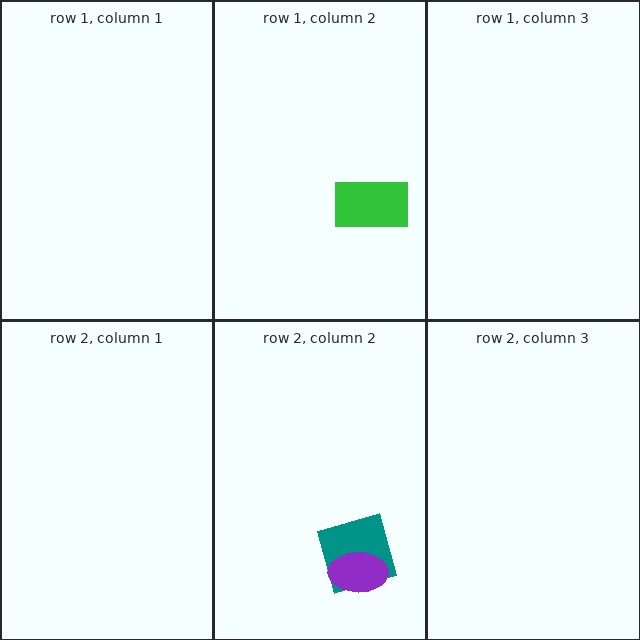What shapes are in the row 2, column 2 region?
The teal square, the purple ellipse.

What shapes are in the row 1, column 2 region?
The green rectangle.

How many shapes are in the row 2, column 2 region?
2.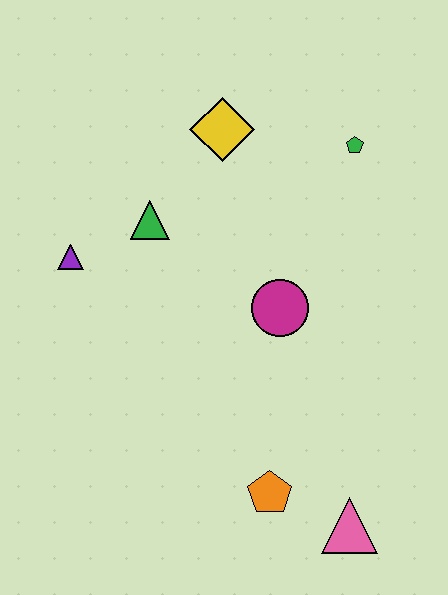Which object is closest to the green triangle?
The purple triangle is closest to the green triangle.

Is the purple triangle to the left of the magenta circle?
Yes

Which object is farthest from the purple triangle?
The pink triangle is farthest from the purple triangle.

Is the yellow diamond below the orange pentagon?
No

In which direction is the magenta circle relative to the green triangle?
The magenta circle is to the right of the green triangle.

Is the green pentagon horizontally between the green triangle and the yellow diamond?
No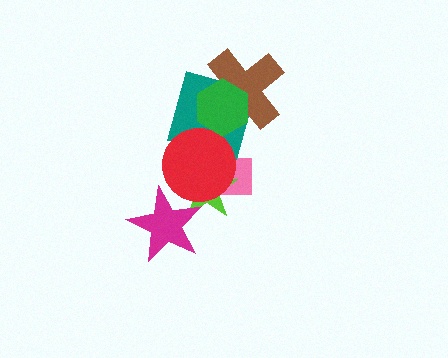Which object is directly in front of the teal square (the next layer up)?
The brown cross is directly in front of the teal square.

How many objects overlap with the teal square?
3 objects overlap with the teal square.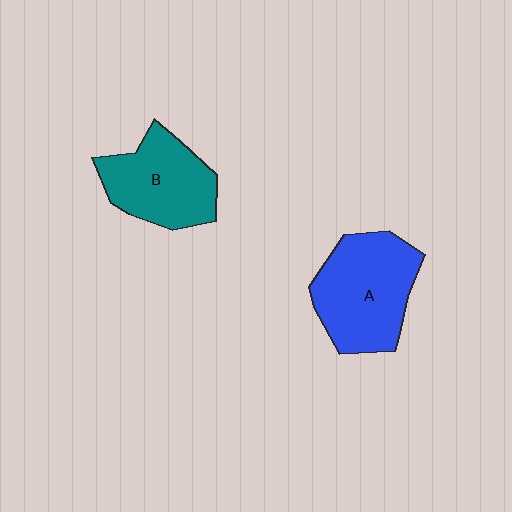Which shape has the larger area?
Shape A (blue).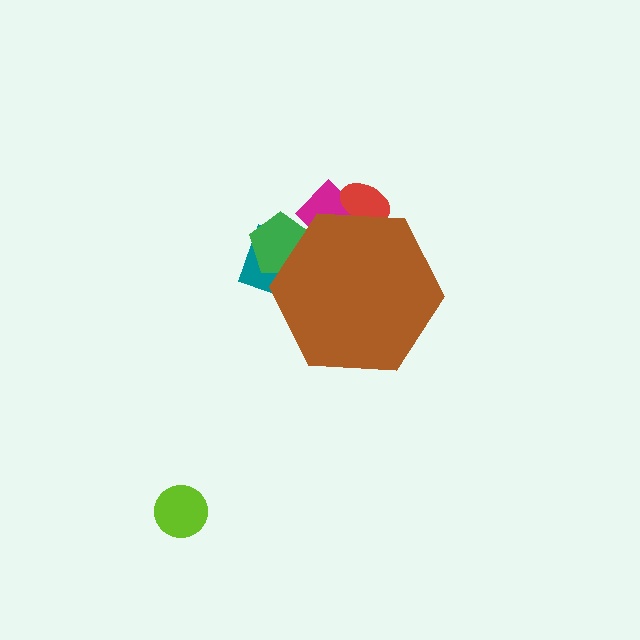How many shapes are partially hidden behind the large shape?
4 shapes are partially hidden.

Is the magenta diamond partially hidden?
Yes, the magenta diamond is partially hidden behind the brown hexagon.